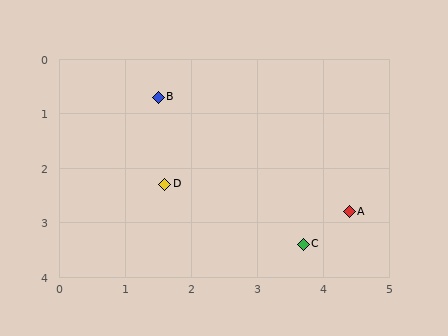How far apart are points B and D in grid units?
Points B and D are about 1.6 grid units apart.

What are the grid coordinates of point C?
Point C is at approximately (3.7, 3.4).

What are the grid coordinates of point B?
Point B is at approximately (1.5, 0.7).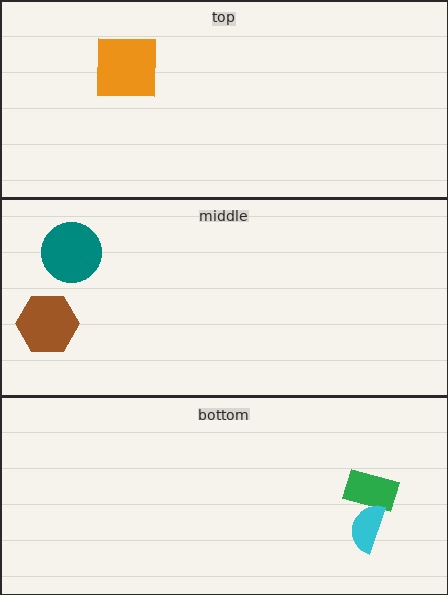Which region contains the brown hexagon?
The middle region.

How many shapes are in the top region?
1.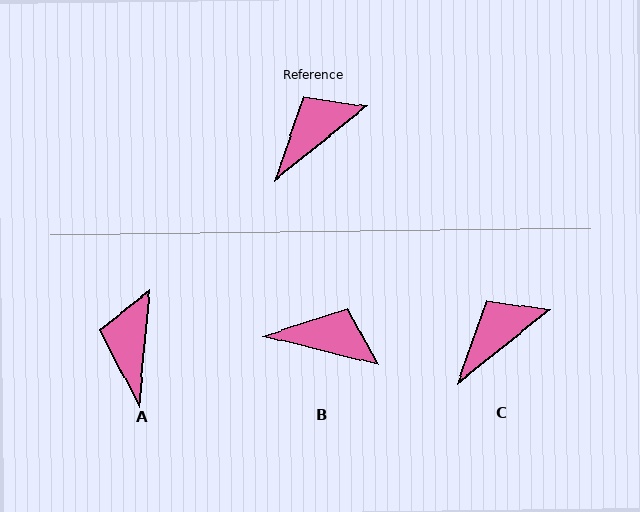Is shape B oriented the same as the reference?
No, it is off by about 53 degrees.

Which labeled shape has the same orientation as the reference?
C.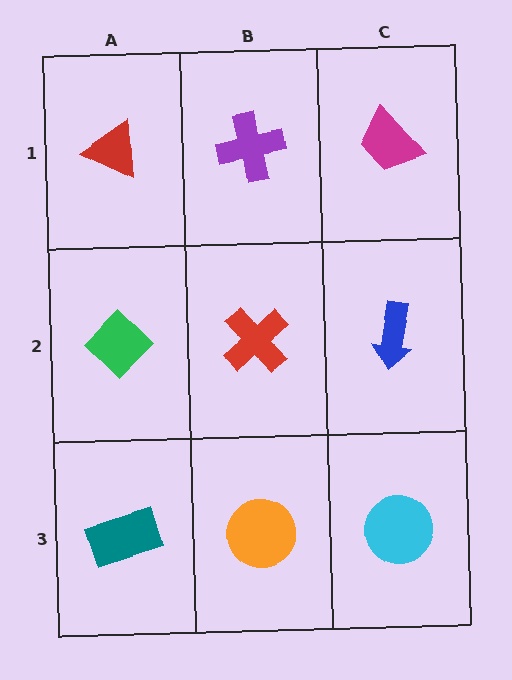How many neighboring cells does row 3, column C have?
2.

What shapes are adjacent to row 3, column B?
A red cross (row 2, column B), a teal rectangle (row 3, column A), a cyan circle (row 3, column C).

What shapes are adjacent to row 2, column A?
A red triangle (row 1, column A), a teal rectangle (row 3, column A), a red cross (row 2, column B).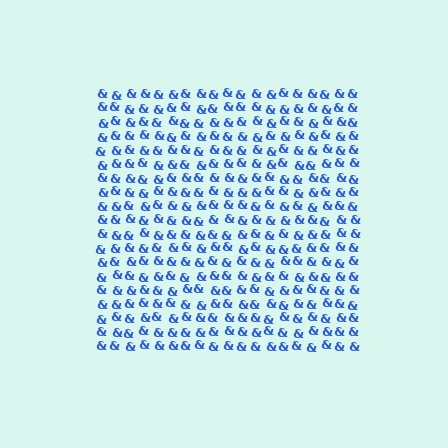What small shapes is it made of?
It is made of small ampersands.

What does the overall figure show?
The overall figure shows a square.